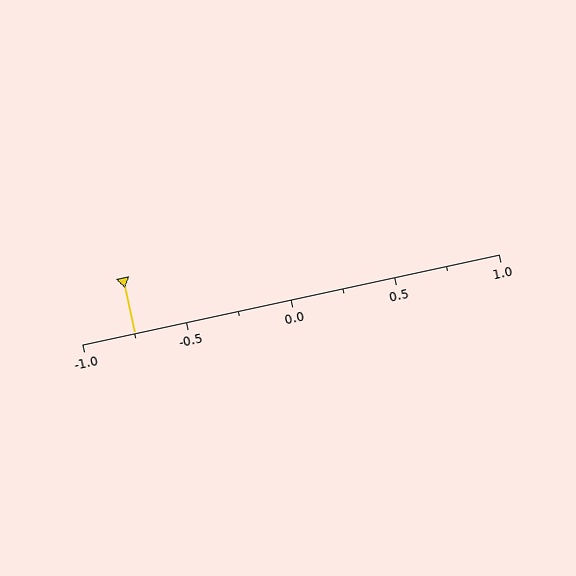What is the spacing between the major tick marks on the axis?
The major ticks are spaced 0.5 apart.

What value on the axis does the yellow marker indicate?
The marker indicates approximately -0.75.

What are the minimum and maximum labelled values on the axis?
The axis runs from -1.0 to 1.0.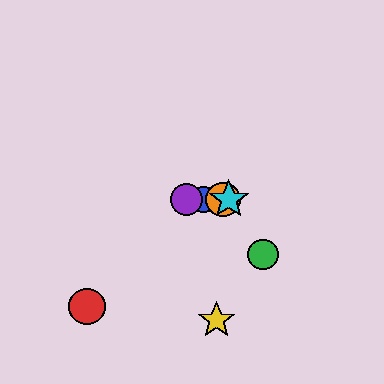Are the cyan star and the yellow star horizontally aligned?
No, the cyan star is at y≈200 and the yellow star is at y≈320.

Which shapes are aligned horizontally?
The blue circle, the purple circle, the orange circle, the cyan star are aligned horizontally.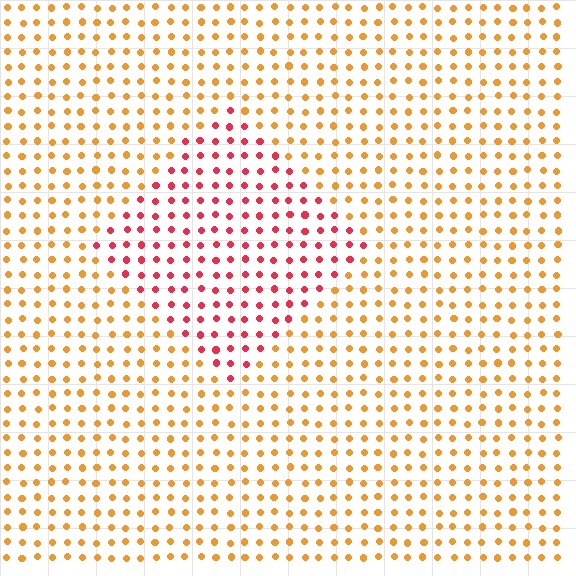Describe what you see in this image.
The image is filled with small orange elements in a uniform arrangement. A diamond-shaped region is visible where the elements are tinted to a slightly different hue, forming a subtle color boundary.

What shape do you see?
I see a diamond.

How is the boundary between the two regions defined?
The boundary is defined purely by a slight shift in hue (about 44 degrees). Spacing, size, and orientation are identical on both sides.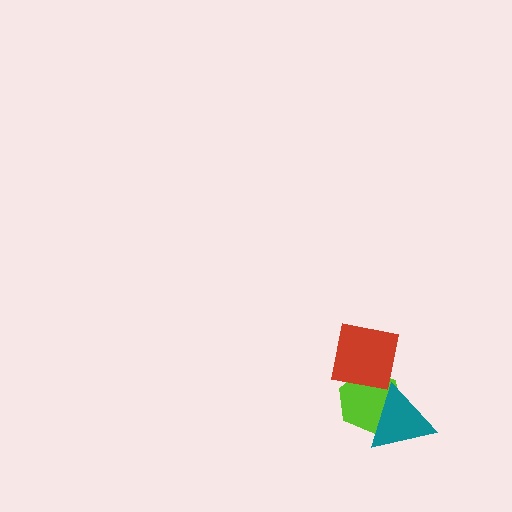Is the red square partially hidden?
No, no other shape covers it.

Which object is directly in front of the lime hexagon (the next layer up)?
The teal triangle is directly in front of the lime hexagon.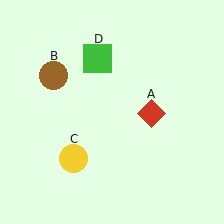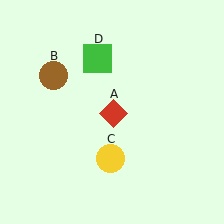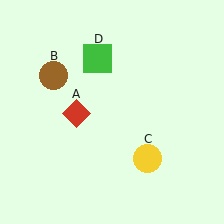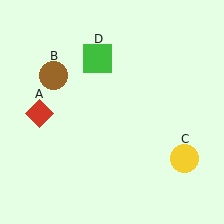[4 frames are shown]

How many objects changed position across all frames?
2 objects changed position: red diamond (object A), yellow circle (object C).